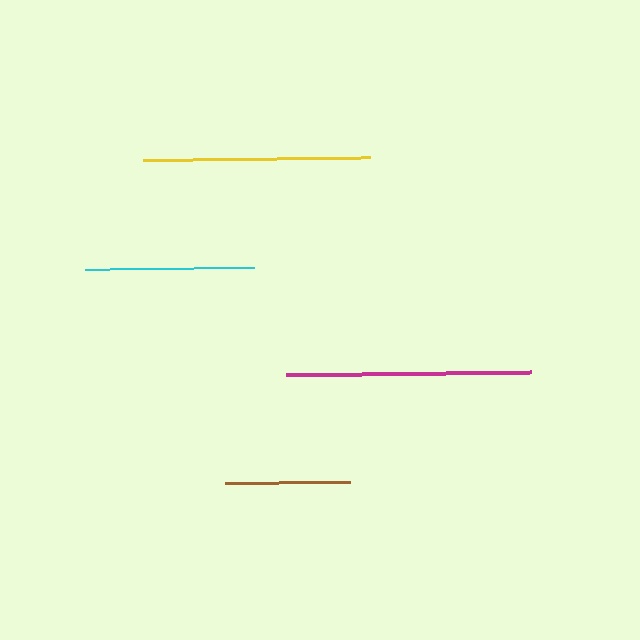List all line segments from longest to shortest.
From longest to shortest: magenta, yellow, cyan, brown.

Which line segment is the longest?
The magenta line is the longest at approximately 244 pixels.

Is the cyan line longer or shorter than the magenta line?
The magenta line is longer than the cyan line.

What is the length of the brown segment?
The brown segment is approximately 125 pixels long.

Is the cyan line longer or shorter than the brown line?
The cyan line is longer than the brown line.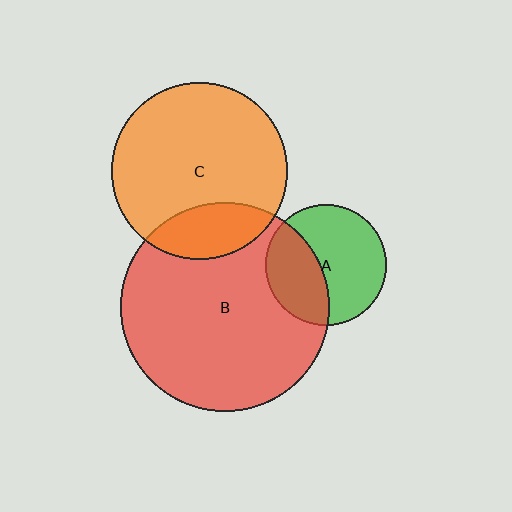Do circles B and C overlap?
Yes.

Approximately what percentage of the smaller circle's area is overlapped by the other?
Approximately 20%.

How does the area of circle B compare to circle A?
Approximately 3.0 times.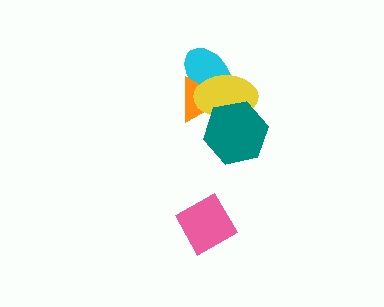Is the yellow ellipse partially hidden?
Yes, it is partially covered by another shape.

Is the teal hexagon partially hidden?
No, no other shape covers it.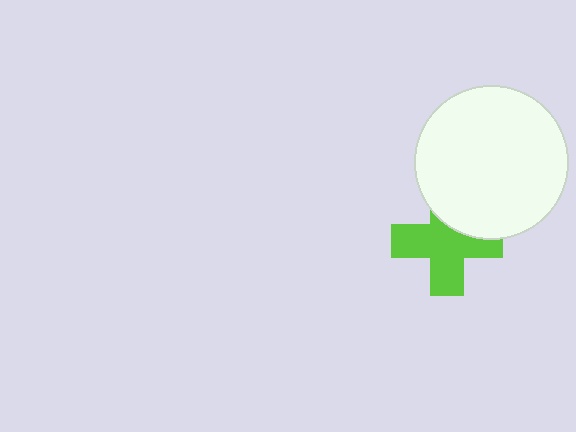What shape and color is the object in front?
The object in front is a white circle.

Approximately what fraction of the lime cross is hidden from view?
Roughly 30% of the lime cross is hidden behind the white circle.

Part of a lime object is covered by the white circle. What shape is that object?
It is a cross.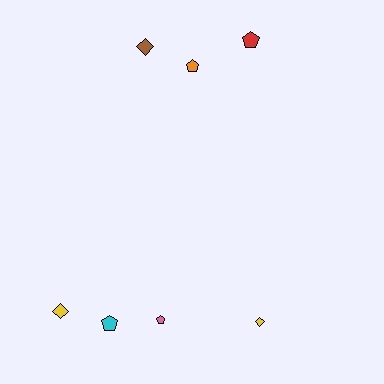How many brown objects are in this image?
There is 1 brown object.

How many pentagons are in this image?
There are 4 pentagons.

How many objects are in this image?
There are 7 objects.